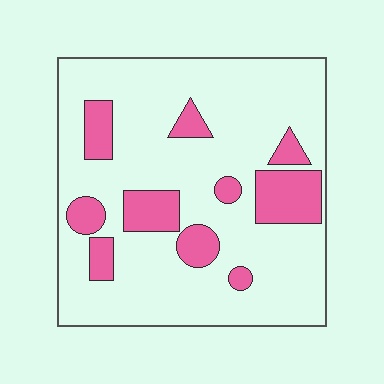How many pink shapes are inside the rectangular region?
10.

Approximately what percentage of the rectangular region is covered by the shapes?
Approximately 20%.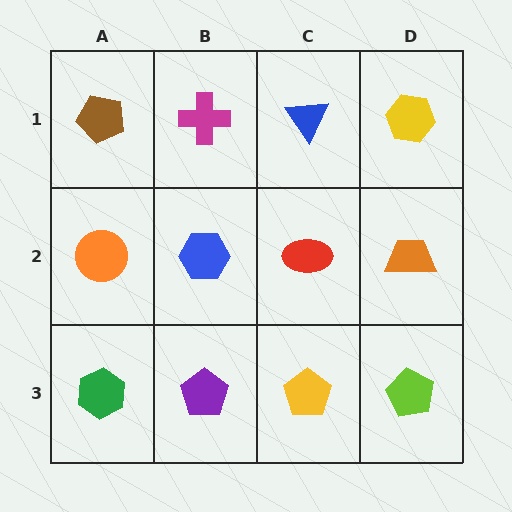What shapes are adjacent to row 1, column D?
An orange trapezoid (row 2, column D), a blue triangle (row 1, column C).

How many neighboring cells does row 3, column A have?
2.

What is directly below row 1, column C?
A red ellipse.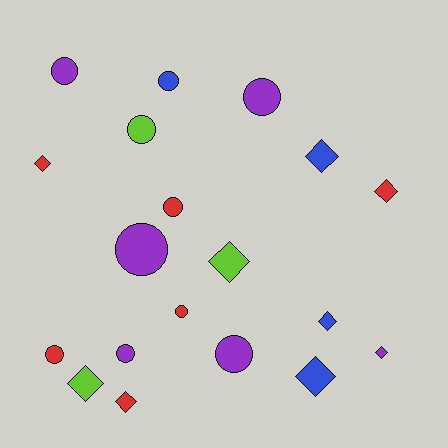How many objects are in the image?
There are 19 objects.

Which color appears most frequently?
Red, with 6 objects.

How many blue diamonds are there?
There are 3 blue diamonds.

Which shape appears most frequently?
Circle, with 10 objects.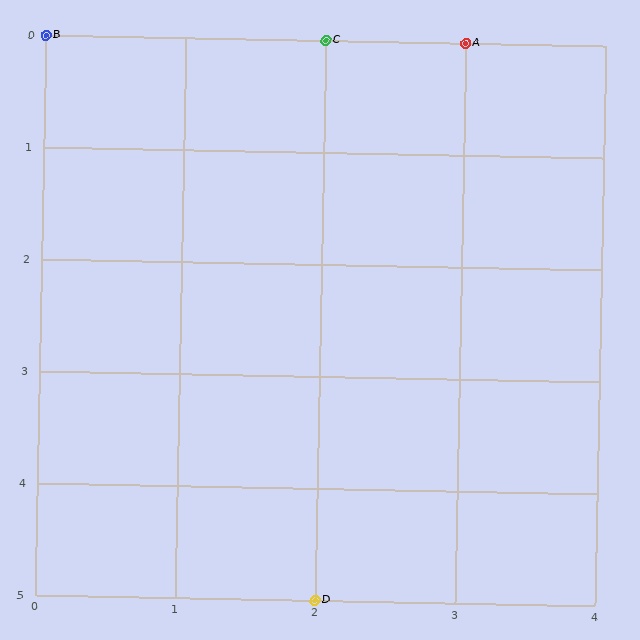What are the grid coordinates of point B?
Point B is at grid coordinates (0, 0).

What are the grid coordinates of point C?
Point C is at grid coordinates (2, 0).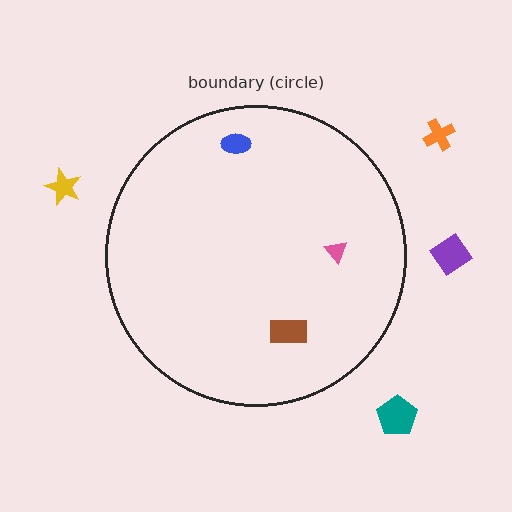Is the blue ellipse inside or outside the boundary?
Inside.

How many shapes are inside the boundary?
3 inside, 4 outside.